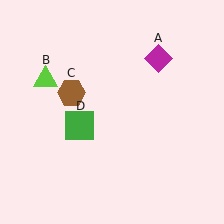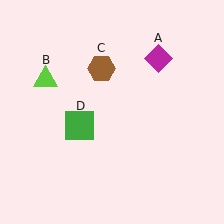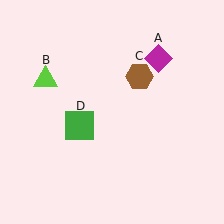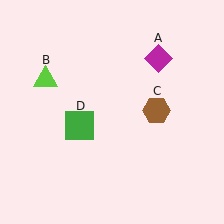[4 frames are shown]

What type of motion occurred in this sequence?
The brown hexagon (object C) rotated clockwise around the center of the scene.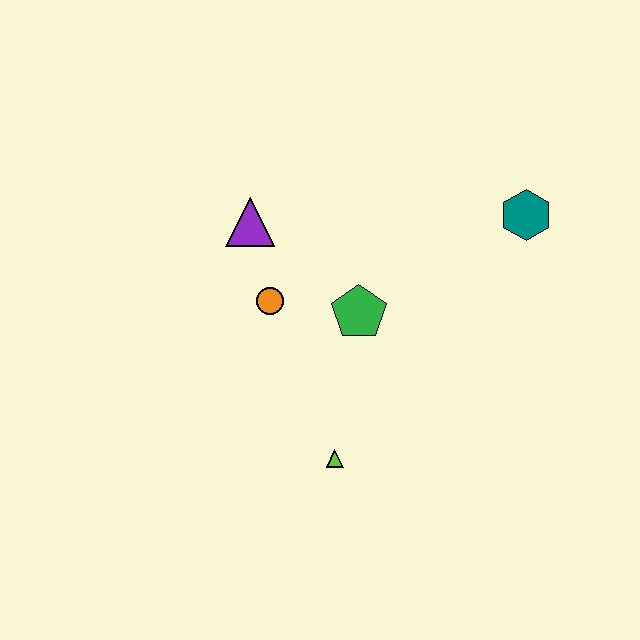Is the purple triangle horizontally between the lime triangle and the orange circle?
No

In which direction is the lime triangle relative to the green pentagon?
The lime triangle is below the green pentagon.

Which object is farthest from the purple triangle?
The teal hexagon is farthest from the purple triangle.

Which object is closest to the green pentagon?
The orange circle is closest to the green pentagon.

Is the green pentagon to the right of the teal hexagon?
No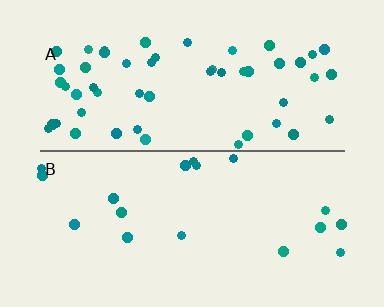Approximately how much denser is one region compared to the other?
Approximately 3.0× — region A over region B.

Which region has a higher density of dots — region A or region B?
A (the top).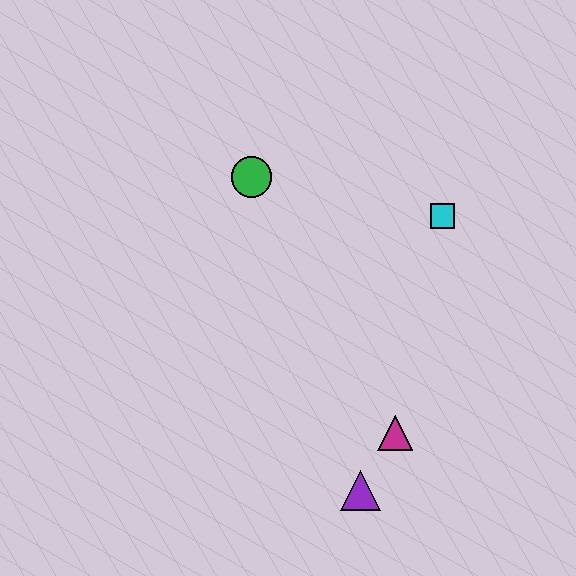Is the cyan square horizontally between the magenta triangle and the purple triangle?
No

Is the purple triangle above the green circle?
No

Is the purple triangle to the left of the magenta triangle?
Yes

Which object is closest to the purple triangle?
The magenta triangle is closest to the purple triangle.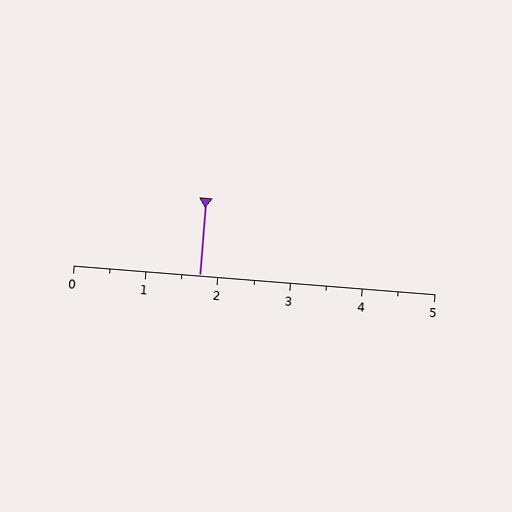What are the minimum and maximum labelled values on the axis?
The axis runs from 0 to 5.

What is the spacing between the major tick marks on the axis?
The major ticks are spaced 1 apart.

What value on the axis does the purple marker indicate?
The marker indicates approximately 1.8.